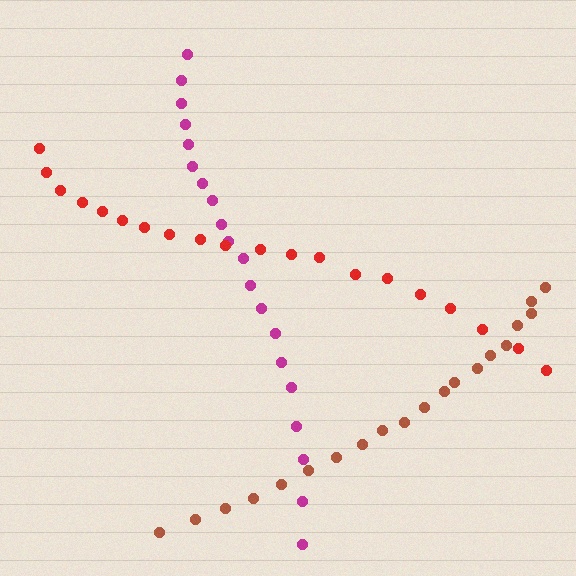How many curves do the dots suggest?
There are 3 distinct paths.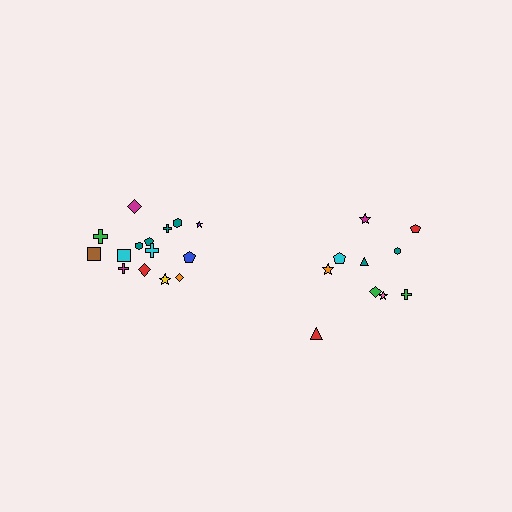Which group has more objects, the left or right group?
The left group.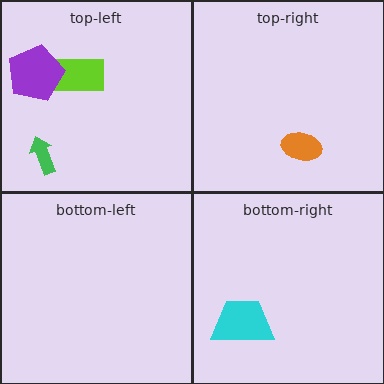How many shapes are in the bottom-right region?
1.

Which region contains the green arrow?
The top-left region.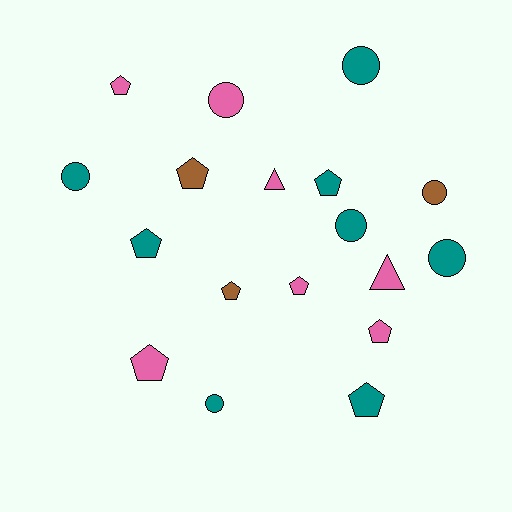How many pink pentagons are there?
There are 4 pink pentagons.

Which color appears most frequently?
Teal, with 8 objects.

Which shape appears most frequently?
Pentagon, with 9 objects.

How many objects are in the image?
There are 18 objects.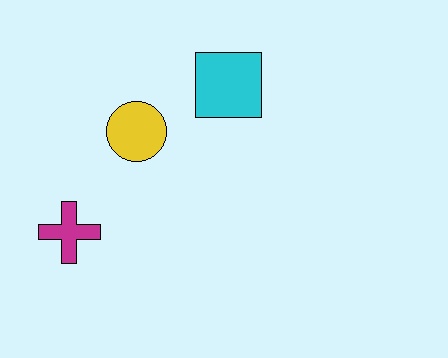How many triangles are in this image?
There are no triangles.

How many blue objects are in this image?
There are no blue objects.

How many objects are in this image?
There are 3 objects.